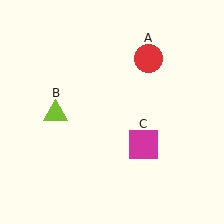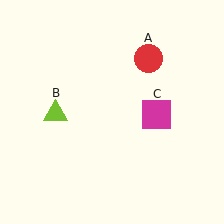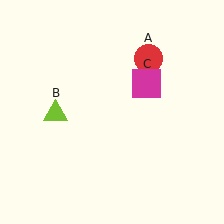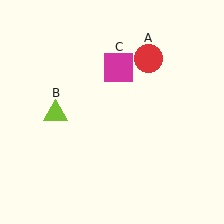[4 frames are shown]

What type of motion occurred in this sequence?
The magenta square (object C) rotated counterclockwise around the center of the scene.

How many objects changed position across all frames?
1 object changed position: magenta square (object C).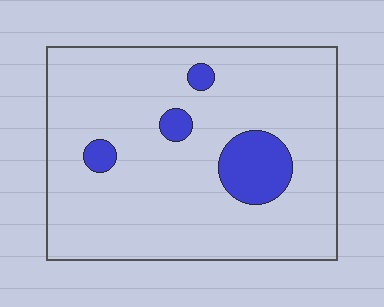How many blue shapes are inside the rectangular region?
4.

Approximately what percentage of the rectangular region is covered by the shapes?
Approximately 10%.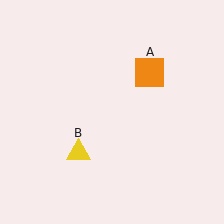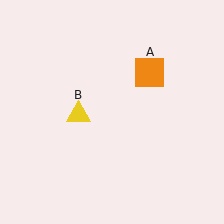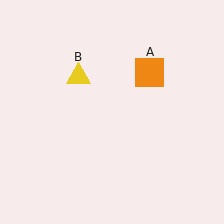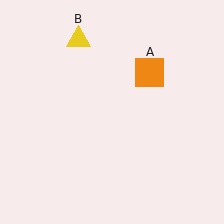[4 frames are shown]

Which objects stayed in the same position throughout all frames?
Orange square (object A) remained stationary.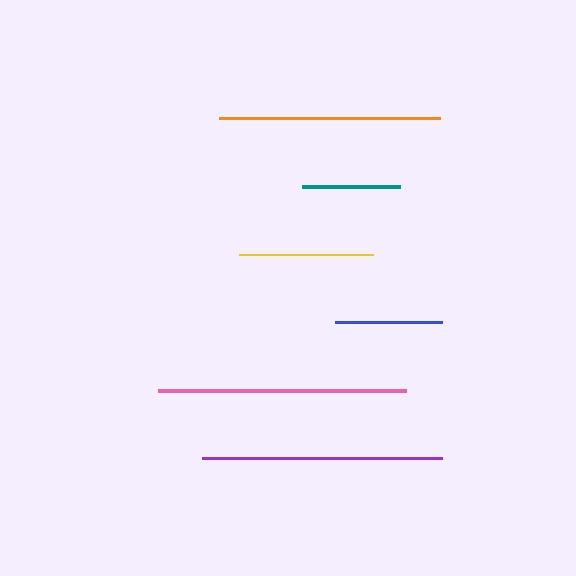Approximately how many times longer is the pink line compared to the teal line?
The pink line is approximately 2.5 times the length of the teal line.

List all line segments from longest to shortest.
From longest to shortest: pink, purple, orange, yellow, blue, teal.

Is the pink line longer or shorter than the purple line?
The pink line is longer than the purple line.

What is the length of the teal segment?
The teal segment is approximately 98 pixels long.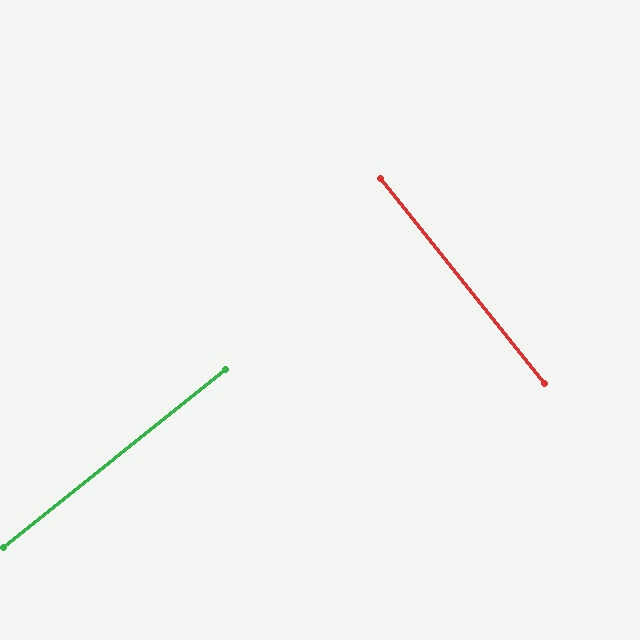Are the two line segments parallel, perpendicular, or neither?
Perpendicular — they meet at approximately 90°.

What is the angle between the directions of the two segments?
Approximately 90 degrees.